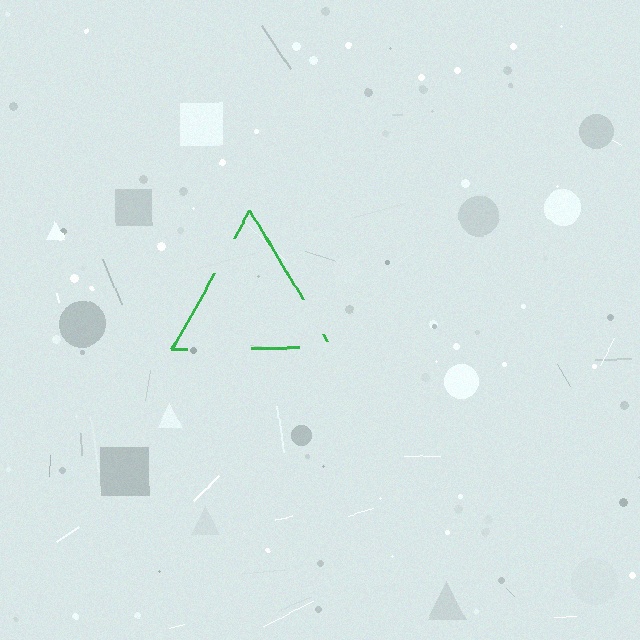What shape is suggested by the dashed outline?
The dashed outline suggests a triangle.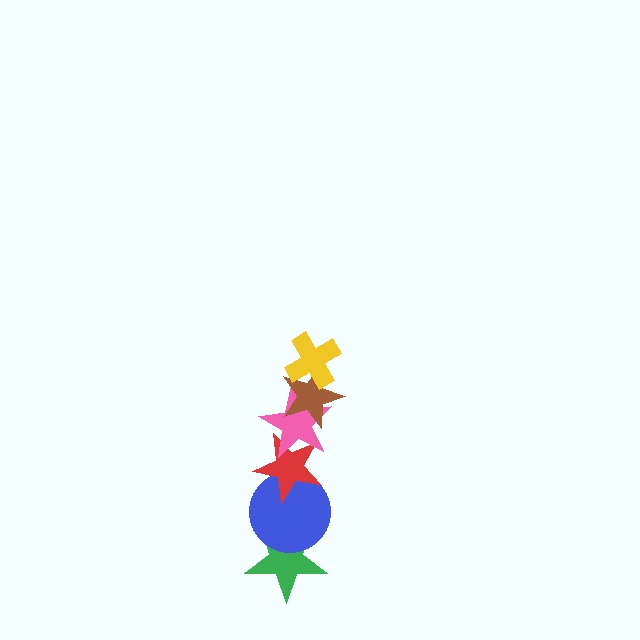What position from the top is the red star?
The red star is 4th from the top.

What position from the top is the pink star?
The pink star is 3rd from the top.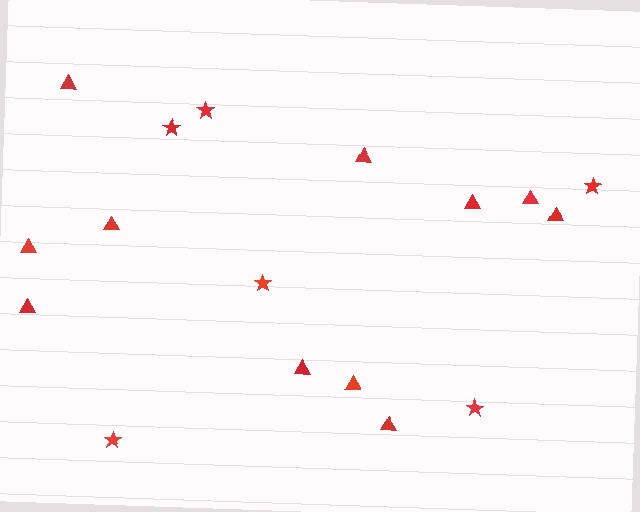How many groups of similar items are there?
There are 2 groups: one group of stars (6) and one group of triangles (11).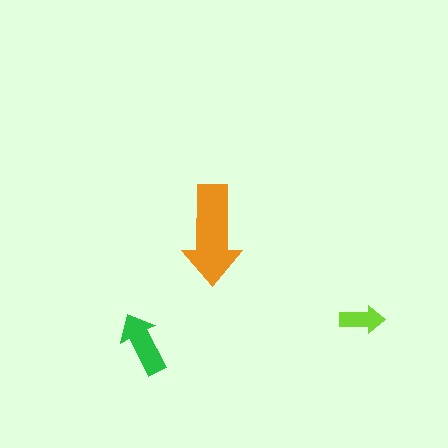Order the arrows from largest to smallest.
the orange one, the green one, the lime one.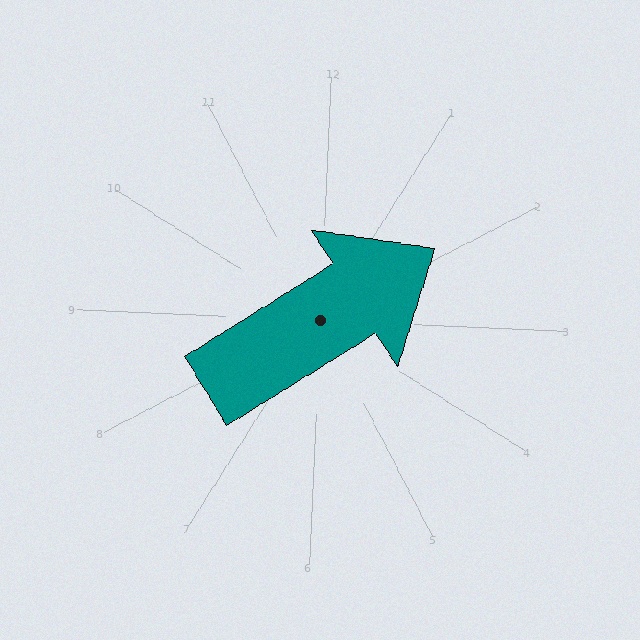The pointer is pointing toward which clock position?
Roughly 2 o'clock.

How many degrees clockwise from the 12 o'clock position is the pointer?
Approximately 56 degrees.